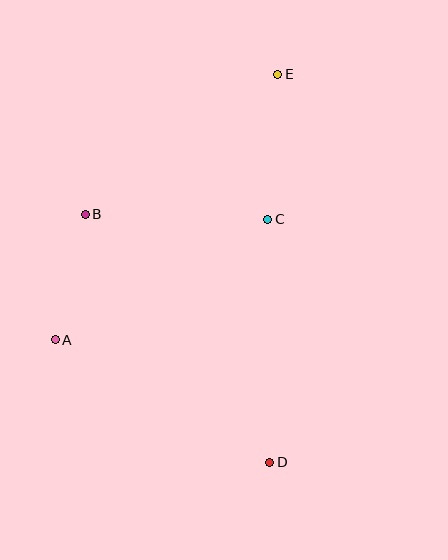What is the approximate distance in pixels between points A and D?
The distance between A and D is approximately 247 pixels.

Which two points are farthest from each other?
Points D and E are farthest from each other.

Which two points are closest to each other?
Points A and B are closest to each other.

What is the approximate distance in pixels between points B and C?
The distance between B and C is approximately 182 pixels.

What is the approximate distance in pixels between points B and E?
The distance between B and E is approximately 238 pixels.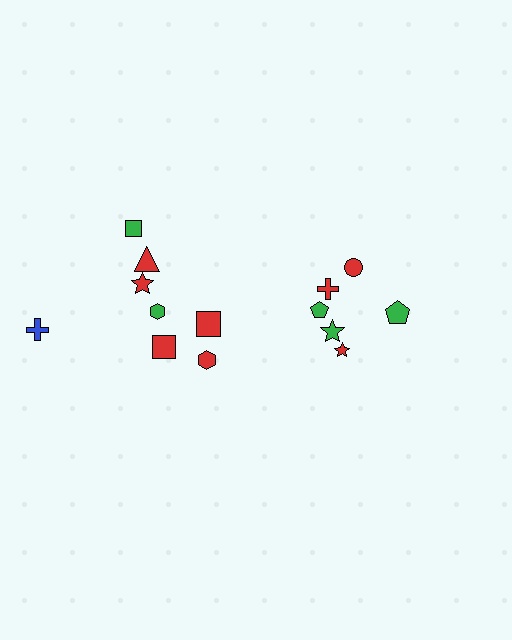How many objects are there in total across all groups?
There are 14 objects.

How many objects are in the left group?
There are 8 objects.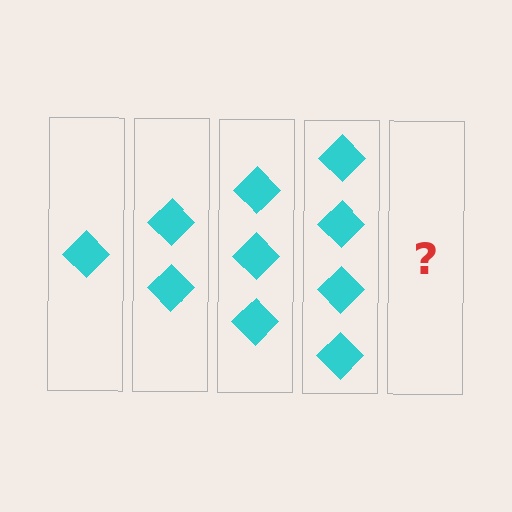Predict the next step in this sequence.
The next step is 5 diamonds.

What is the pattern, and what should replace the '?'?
The pattern is that each step adds one more diamond. The '?' should be 5 diamonds.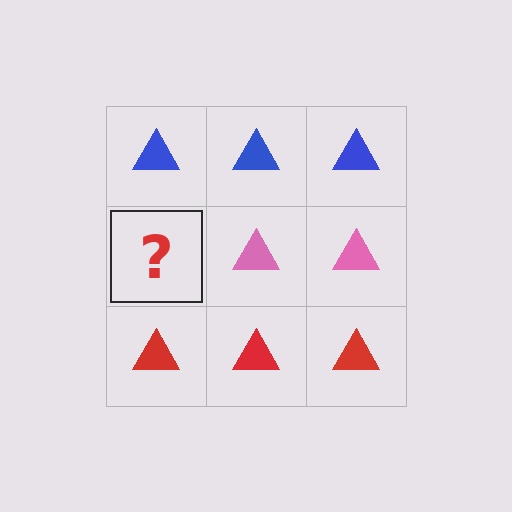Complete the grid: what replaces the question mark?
The question mark should be replaced with a pink triangle.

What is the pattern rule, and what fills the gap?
The rule is that each row has a consistent color. The gap should be filled with a pink triangle.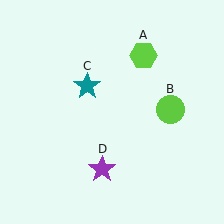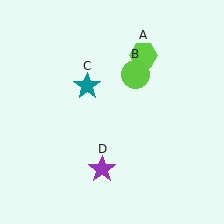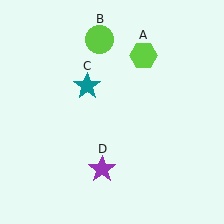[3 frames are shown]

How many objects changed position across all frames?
1 object changed position: lime circle (object B).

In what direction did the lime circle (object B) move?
The lime circle (object B) moved up and to the left.